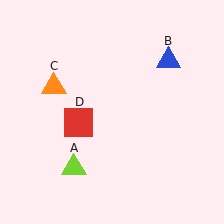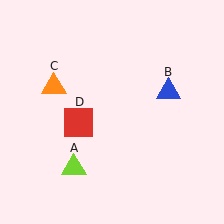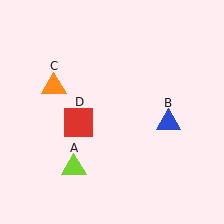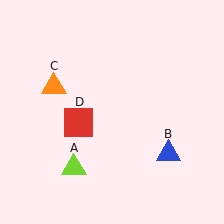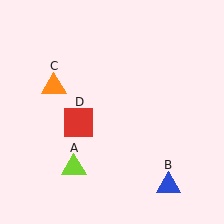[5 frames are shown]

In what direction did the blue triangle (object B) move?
The blue triangle (object B) moved down.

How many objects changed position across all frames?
1 object changed position: blue triangle (object B).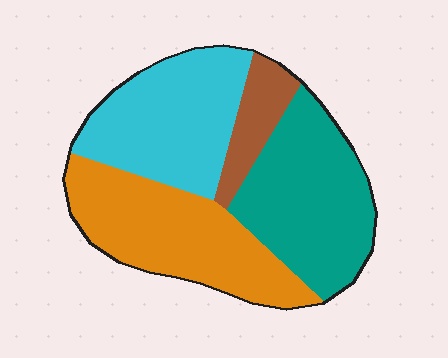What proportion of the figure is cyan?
Cyan takes up about one quarter (1/4) of the figure.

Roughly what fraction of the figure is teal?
Teal covers about 30% of the figure.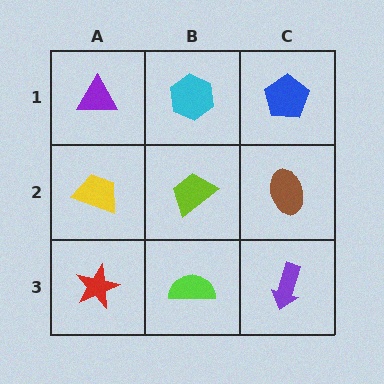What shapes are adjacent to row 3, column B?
A lime trapezoid (row 2, column B), a red star (row 3, column A), a purple arrow (row 3, column C).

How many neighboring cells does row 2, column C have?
3.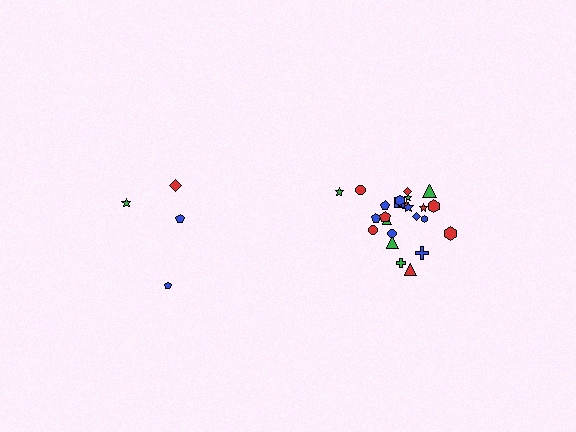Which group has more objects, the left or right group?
The right group.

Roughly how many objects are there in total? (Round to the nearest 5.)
Roughly 30 objects in total.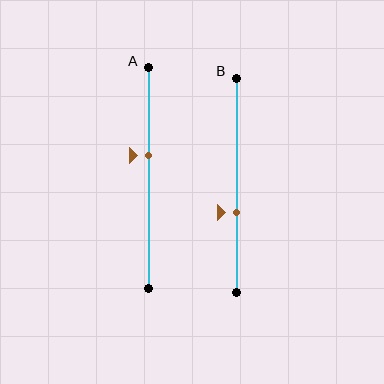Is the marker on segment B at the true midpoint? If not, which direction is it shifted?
No, the marker on segment B is shifted downward by about 13% of the segment length.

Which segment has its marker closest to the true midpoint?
Segment A has its marker closest to the true midpoint.